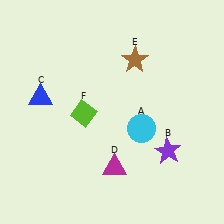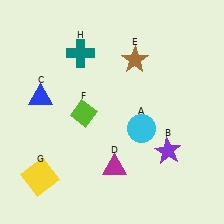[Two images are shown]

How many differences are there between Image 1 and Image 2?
There are 2 differences between the two images.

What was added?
A yellow square (G), a teal cross (H) were added in Image 2.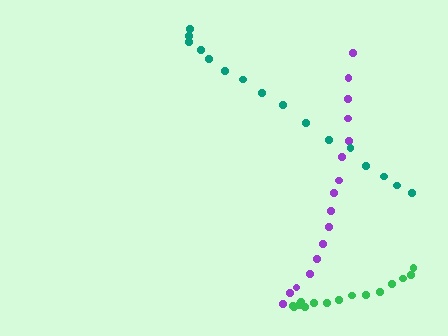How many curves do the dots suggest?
There are 3 distinct paths.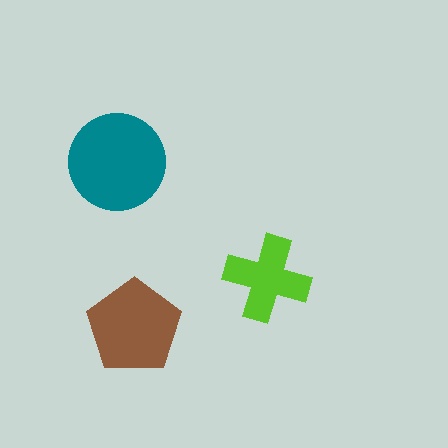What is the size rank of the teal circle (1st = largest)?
1st.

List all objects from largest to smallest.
The teal circle, the brown pentagon, the lime cross.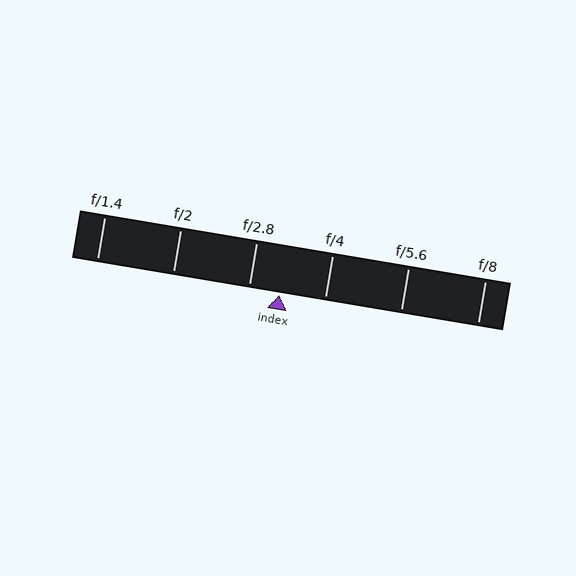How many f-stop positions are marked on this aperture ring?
There are 6 f-stop positions marked.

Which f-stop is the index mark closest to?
The index mark is closest to f/2.8.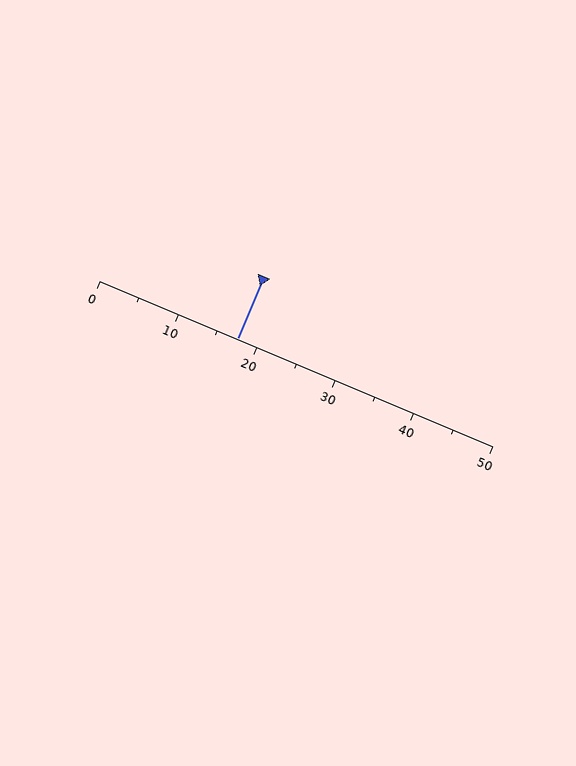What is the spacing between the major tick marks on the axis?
The major ticks are spaced 10 apart.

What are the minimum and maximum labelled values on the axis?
The axis runs from 0 to 50.